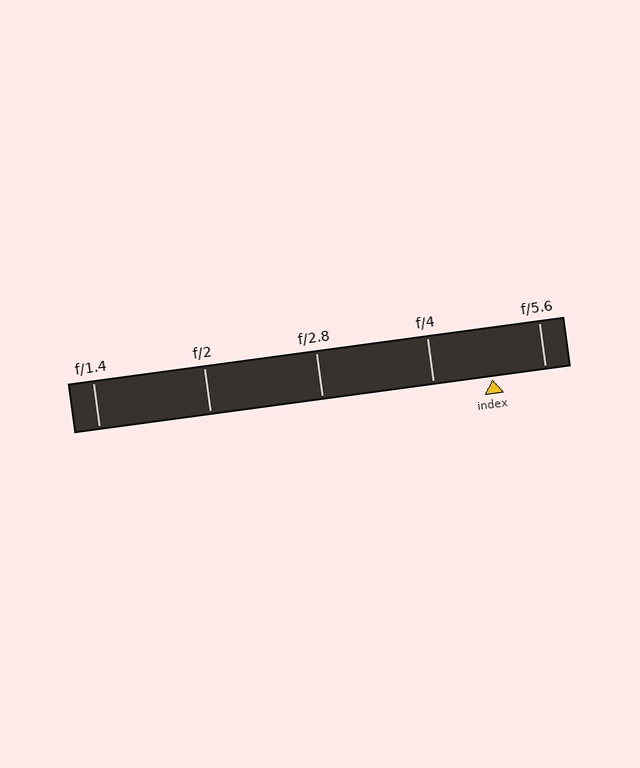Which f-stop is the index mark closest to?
The index mark is closest to f/5.6.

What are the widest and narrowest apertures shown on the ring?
The widest aperture shown is f/1.4 and the narrowest is f/5.6.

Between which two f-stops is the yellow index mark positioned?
The index mark is between f/4 and f/5.6.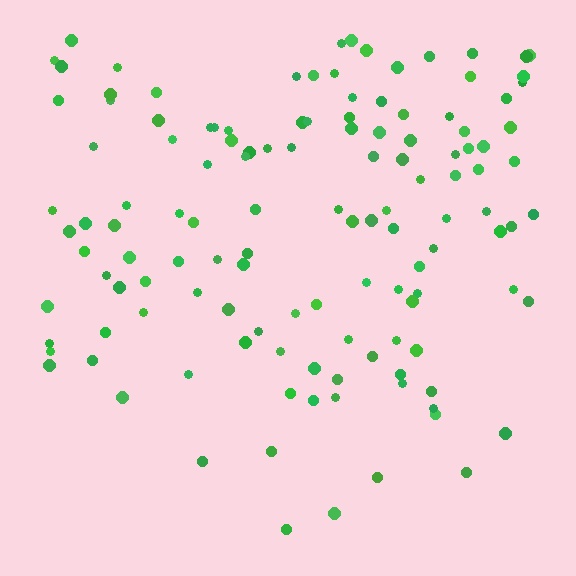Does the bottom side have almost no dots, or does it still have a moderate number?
Still a moderate number, just noticeably fewer than the top.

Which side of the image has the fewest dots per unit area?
The bottom.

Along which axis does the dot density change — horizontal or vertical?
Vertical.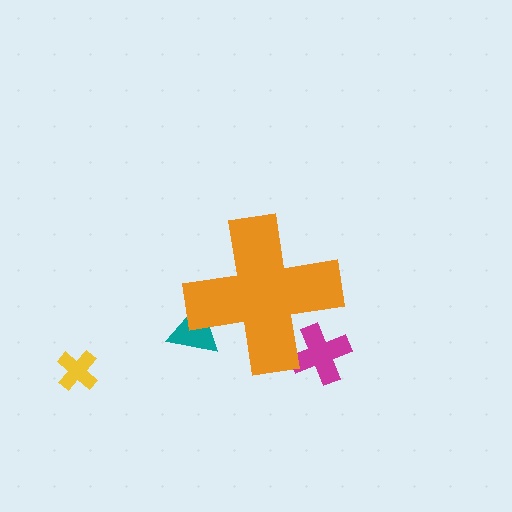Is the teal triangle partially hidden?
Yes, the teal triangle is partially hidden behind the orange cross.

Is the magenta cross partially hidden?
Yes, the magenta cross is partially hidden behind the orange cross.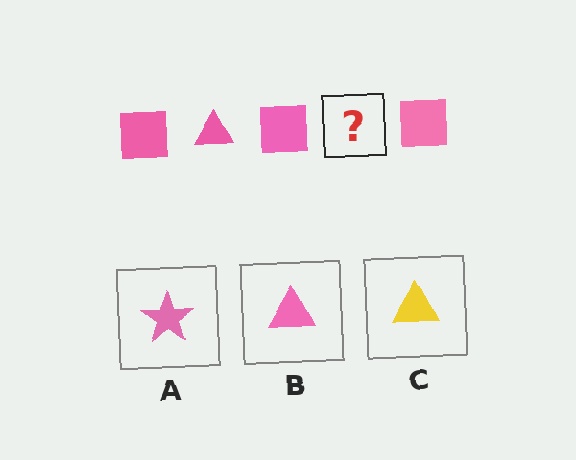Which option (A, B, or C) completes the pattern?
B.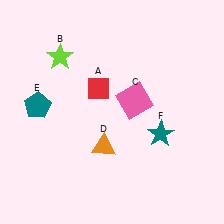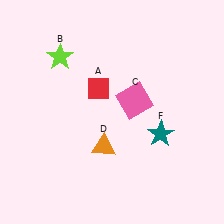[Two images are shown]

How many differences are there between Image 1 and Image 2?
There is 1 difference between the two images.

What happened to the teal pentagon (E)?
The teal pentagon (E) was removed in Image 2. It was in the top-left area of Image 1.